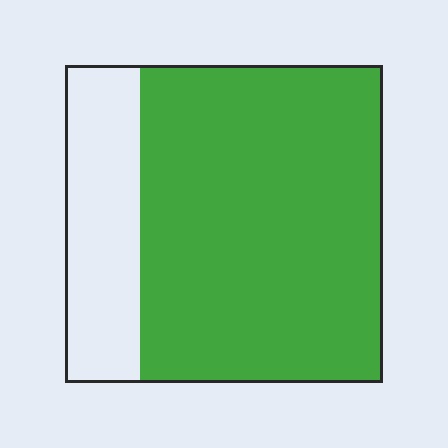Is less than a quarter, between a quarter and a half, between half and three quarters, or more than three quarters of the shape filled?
More than three quarters.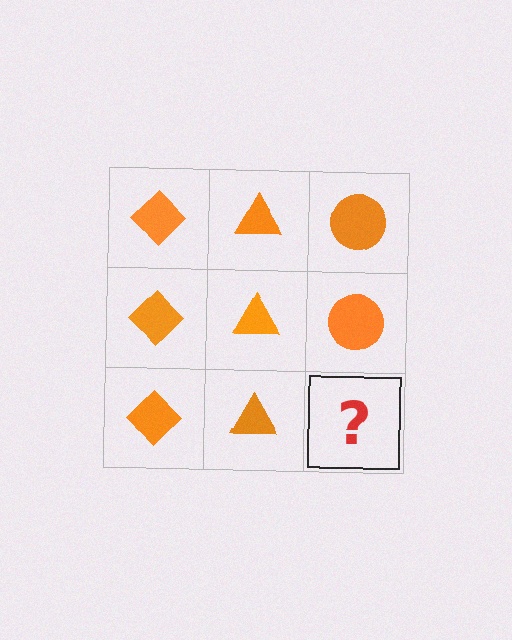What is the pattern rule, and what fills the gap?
The rule is that each column has a consistent shape. The gap should be filled with an orange circle.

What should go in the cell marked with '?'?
The missing cell should contain an orange circle.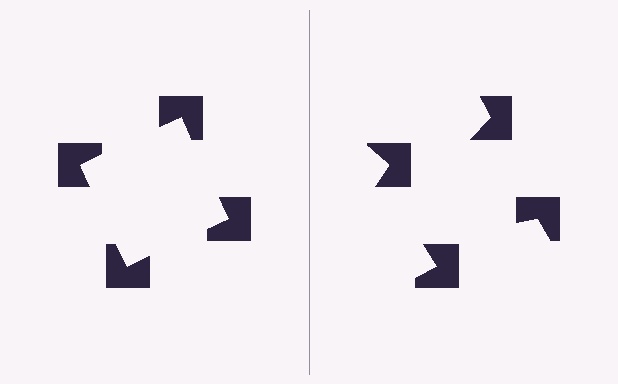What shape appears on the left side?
An illusory square.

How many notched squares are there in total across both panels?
8 — 4 on each side.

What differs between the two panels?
The notched squares are positioned identically on both sides; only the wedge orientations differ. On the left they align to a square; on the right they are misaligned.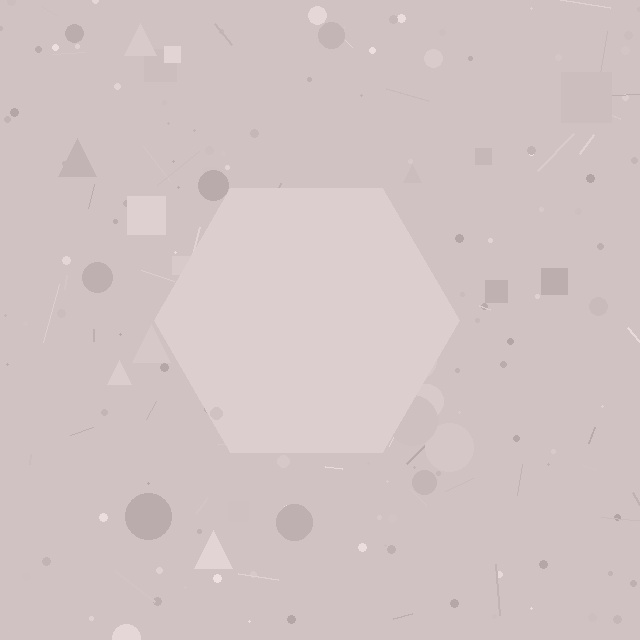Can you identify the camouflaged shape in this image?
The camouflaged shape is a hexagon.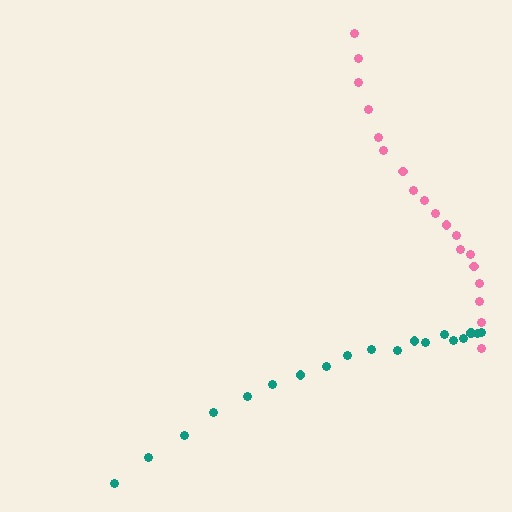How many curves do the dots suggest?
There are 2 distinct paths.